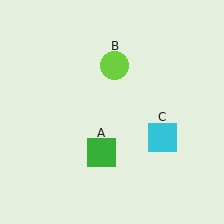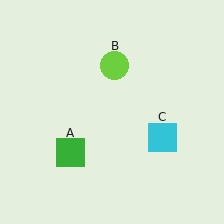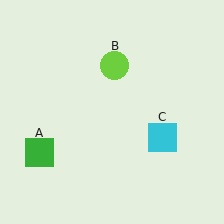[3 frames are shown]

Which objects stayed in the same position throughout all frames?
Lime circle (object B) and cyan square (object C) remained stationary.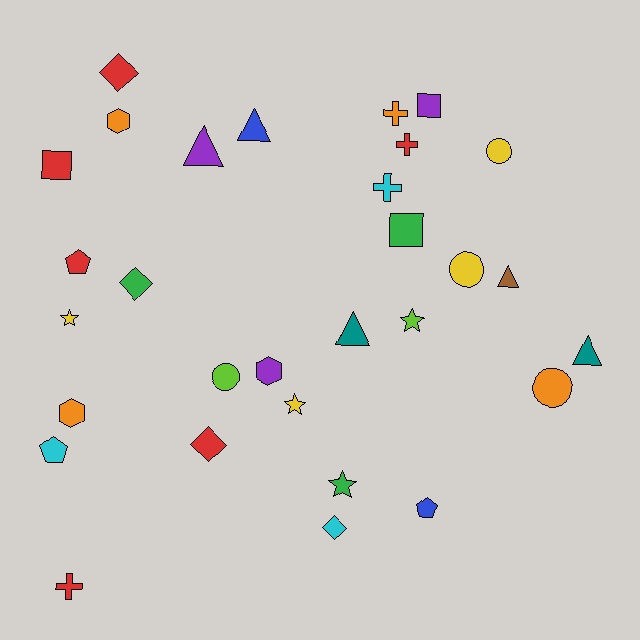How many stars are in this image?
There are 4 stars.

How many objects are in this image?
There are 30 objects.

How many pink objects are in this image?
There are no pink objects.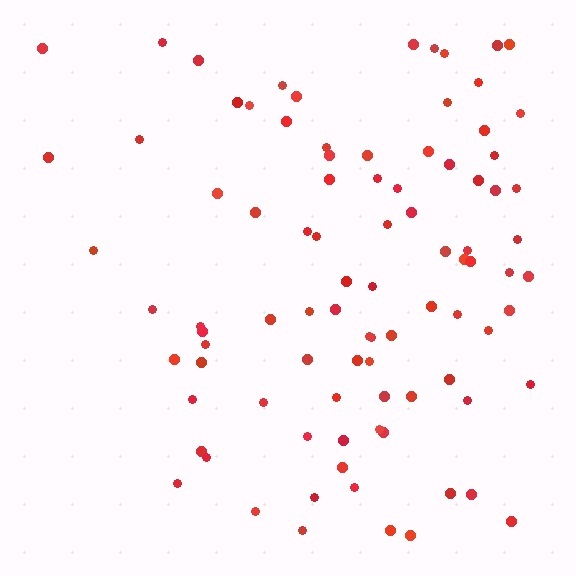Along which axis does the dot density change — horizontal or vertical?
Horizontal.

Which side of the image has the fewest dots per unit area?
The left.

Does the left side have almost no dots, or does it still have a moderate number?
Still a moderate number, just noticeably fewer than the right.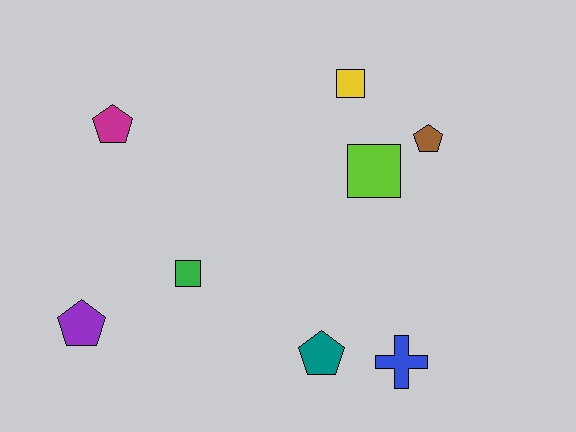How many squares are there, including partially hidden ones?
There are 3 squares.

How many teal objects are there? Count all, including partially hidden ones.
There is 1 teal object.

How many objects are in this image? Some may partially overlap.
There are 8 objects.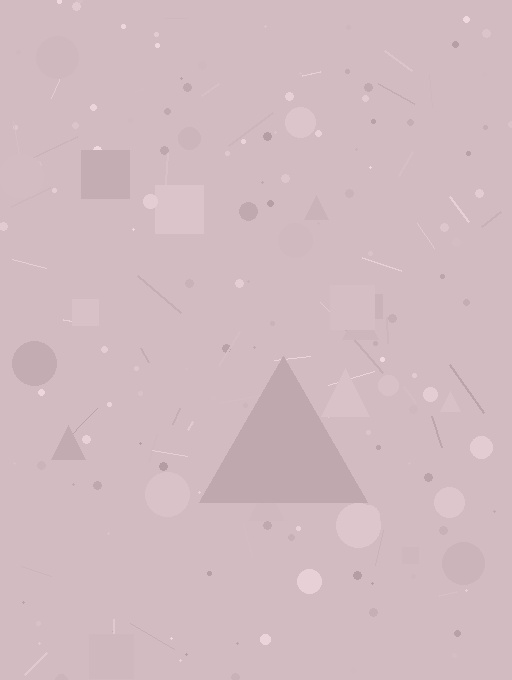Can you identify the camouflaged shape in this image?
The camouflaged shape is a triangle.